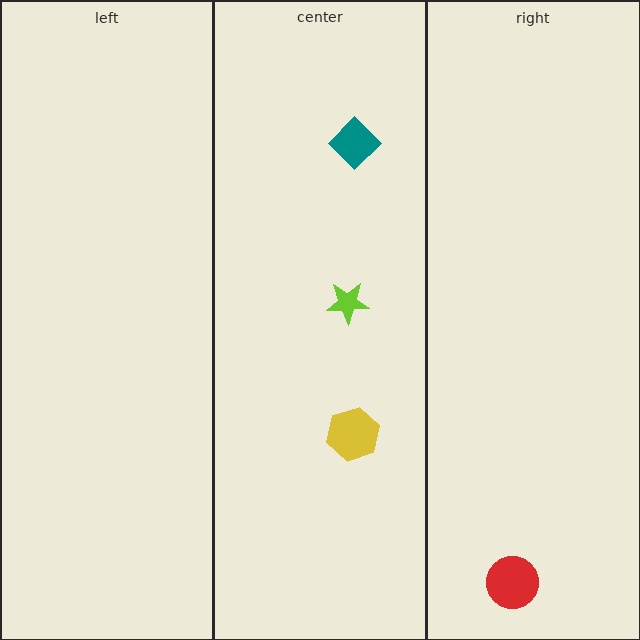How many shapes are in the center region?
3.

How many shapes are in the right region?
1.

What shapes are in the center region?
The teal diamond, the yellow hexagon, the lime star.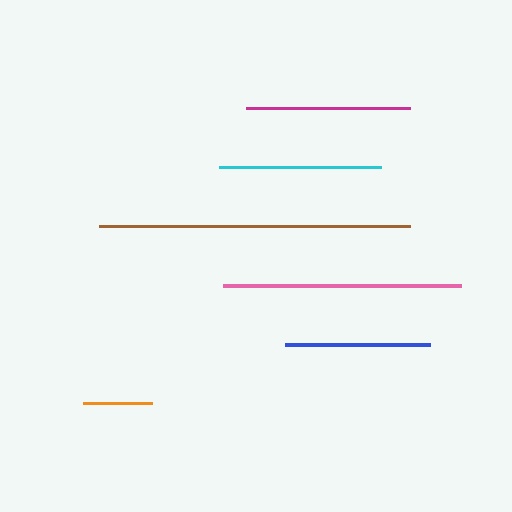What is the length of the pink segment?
The pink segment is approximately 239 pixels long.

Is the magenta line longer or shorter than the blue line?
The magenta line is longer than the blue line.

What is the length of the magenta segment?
The magenta segment is approximately 164 pixels long.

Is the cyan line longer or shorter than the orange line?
The cyan line is longer than the orange line.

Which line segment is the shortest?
The orange line is the shortest at approximately 69 pixels.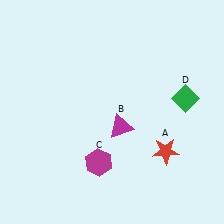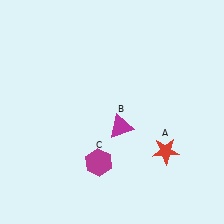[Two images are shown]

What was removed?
The green diamond (D) was removed in Image 2.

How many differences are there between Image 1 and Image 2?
There is 1 difference between the two images.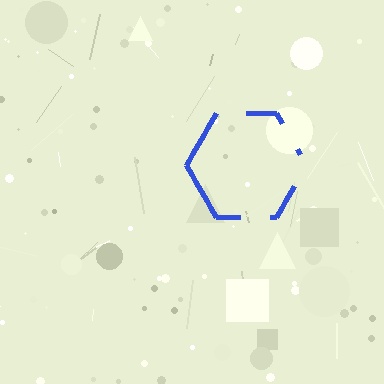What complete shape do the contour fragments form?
The contour fragments form a hexagon.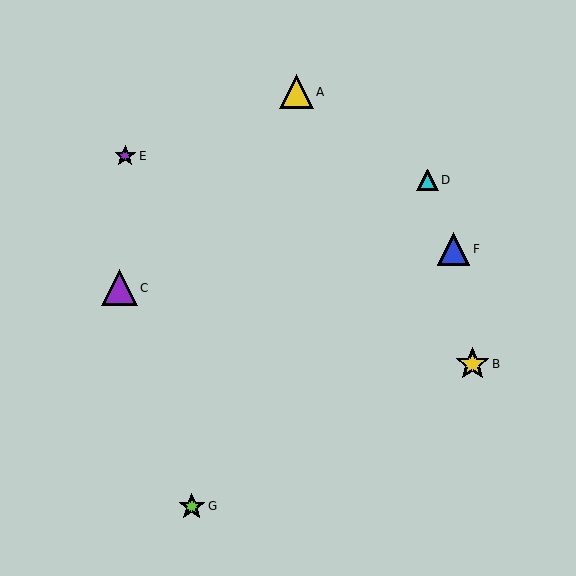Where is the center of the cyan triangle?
The center of the cyan triangle is at (427, 180).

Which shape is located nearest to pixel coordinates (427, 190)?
The cyan triangle (labeled D) at (427, 180) is nearest to that location.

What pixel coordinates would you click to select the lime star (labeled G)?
Click at (192, 506) to select the lime star G.